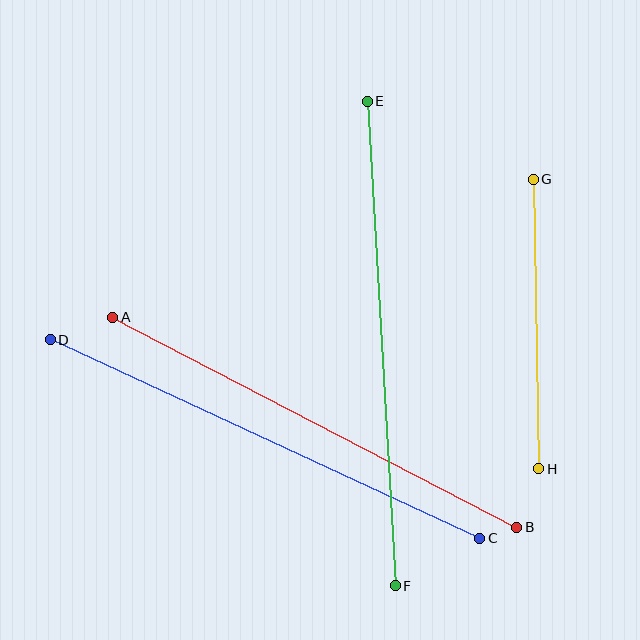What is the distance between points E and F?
The distance is approximately 486 pixels.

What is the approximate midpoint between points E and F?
The midpoint is at approximately (381, 343) pixels.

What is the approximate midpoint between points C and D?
The midpoint is at approximately (265, 439) pixels.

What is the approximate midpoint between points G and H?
The midpoint is at approximately (536, 324) pixels.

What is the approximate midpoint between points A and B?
The midpoint is at approximately (315, 422) pixels.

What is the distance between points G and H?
The distance is approximately 290 pixels.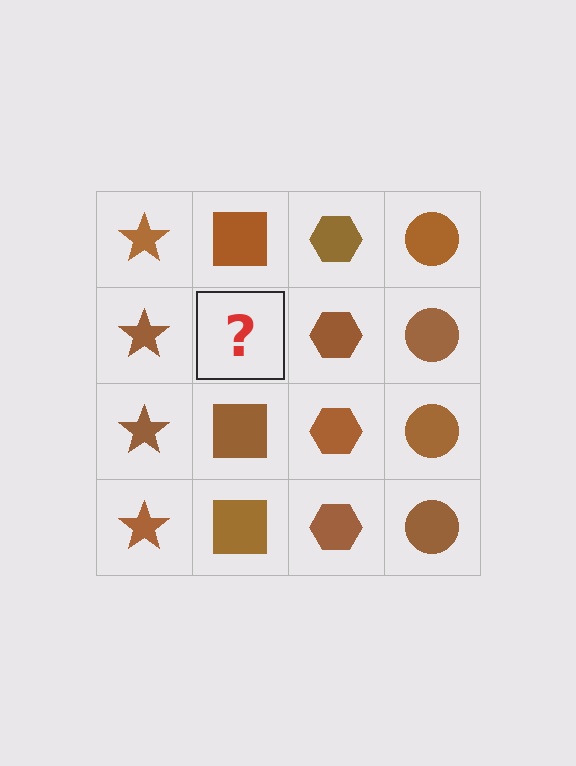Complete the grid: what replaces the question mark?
The question mark should be replaced with a brown square.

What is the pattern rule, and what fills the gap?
The rule is that each column has a consistent shape. The gap should be filled with a brown square.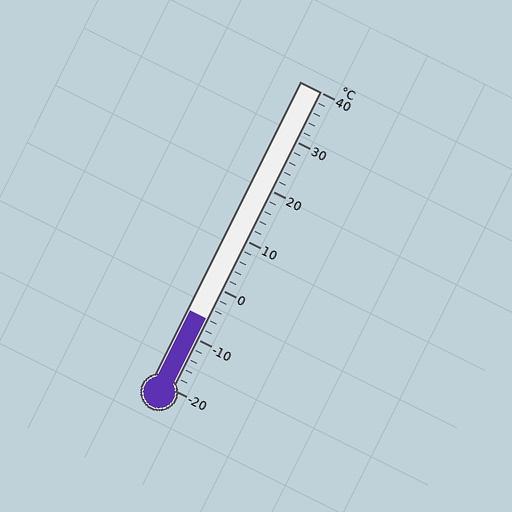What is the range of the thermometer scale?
The thermometer scale ranges from -20°C to 40°C.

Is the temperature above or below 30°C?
The temperature is below 30°C.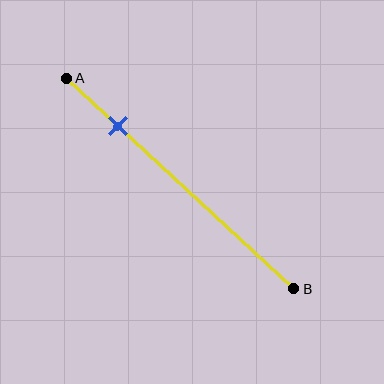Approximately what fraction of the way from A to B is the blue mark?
The blue mark is approximately 25% of the way from A to B.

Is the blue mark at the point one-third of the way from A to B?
No, the mark is at about 25% from A, not at the 33% one-third point.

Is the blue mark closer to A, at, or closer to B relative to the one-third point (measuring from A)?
The blue mark is closer to point A than the one-third point of segment AB.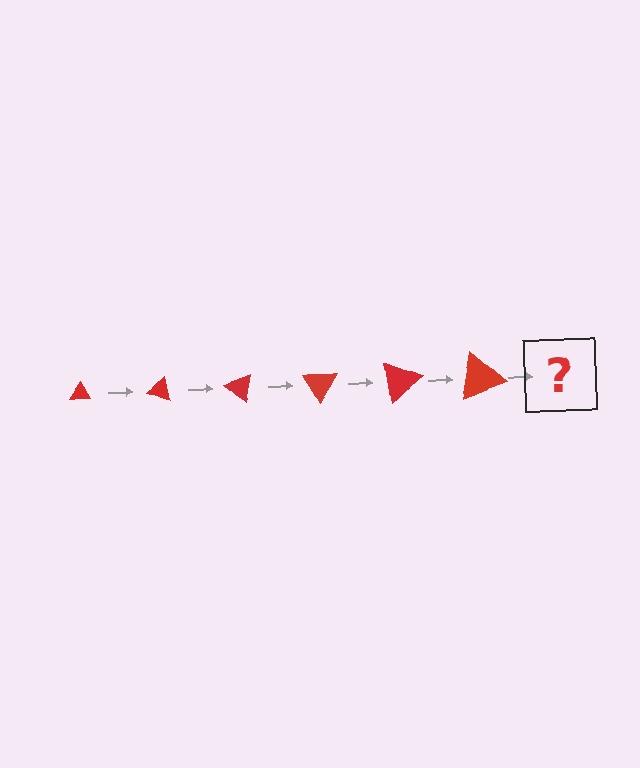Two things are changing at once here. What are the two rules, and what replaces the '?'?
The two rules are that the triangle grows larger each step and it rotates 20 degrees each step. The '?' should be a triangle, larger than the previous one and rotated 120 degrees from the start.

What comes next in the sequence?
The next element should be a triangle, larger than the previous one and rotated 120 degrees from the start.